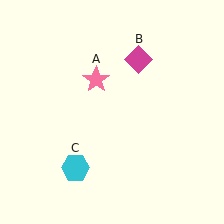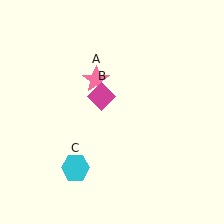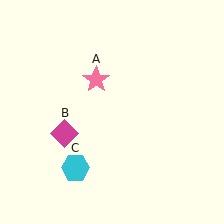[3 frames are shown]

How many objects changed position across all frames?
1 object changed position: magenta diamond (object B).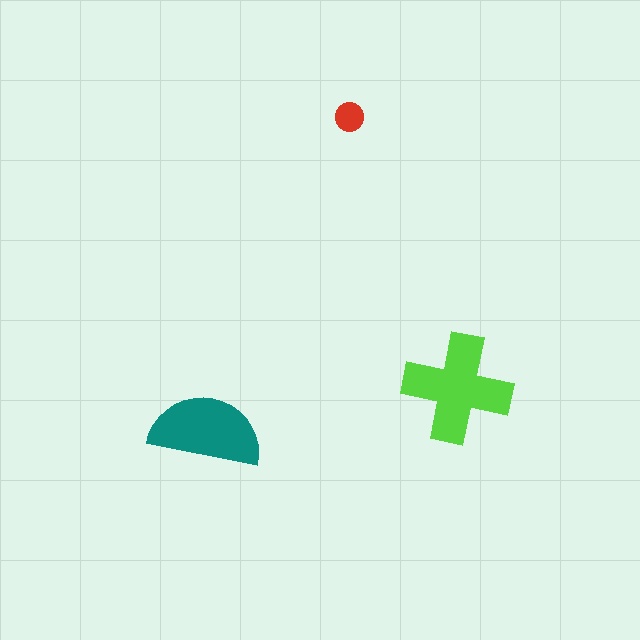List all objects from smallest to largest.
The red circle, the teal semicircle, the lime cross.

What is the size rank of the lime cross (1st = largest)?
1st.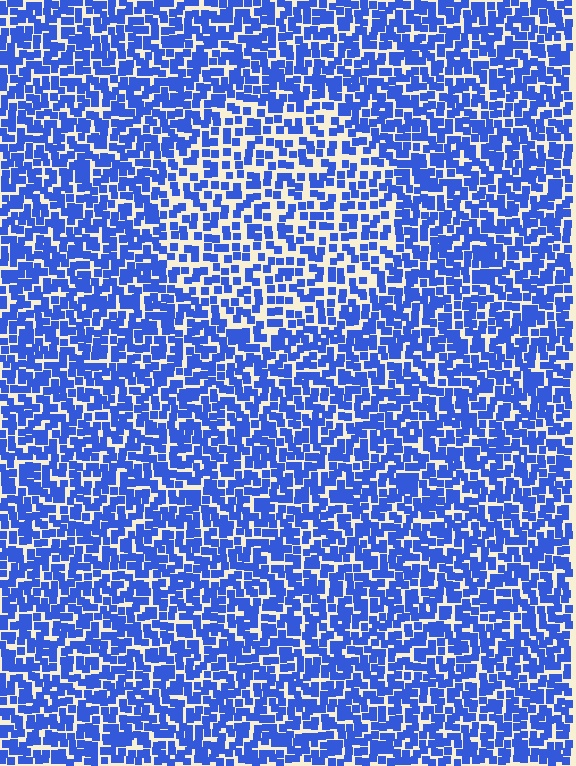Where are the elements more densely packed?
The elements are more densely packed outside the circle boundary.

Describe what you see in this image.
The image contains small blue elements arranged at two different densities. A circle-shaped region is visible where the elements are less densely packed than the surrounding area.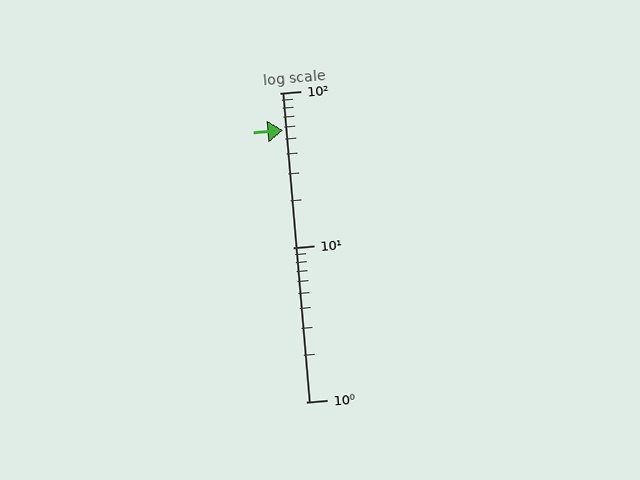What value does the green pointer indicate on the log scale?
The pointer indicates approximately 57.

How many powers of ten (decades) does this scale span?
The scale spans 2 decades, from 1 to 100.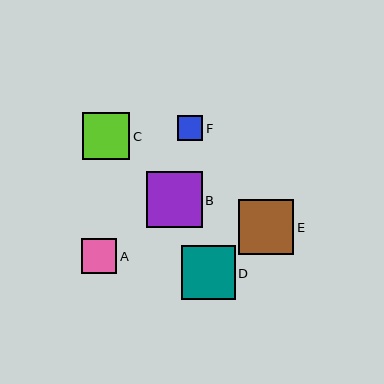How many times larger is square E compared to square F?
Square E is approximately 2.2 times the size of square F.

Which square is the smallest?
Square F is the smallest with a size of approximately 25 pixels.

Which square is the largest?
Square B is the largest with a size of approximately 56 pixels.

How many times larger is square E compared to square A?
Square E is approximately 1.5 times the size of square A.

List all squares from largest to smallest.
From largest to smallest: B, E, D, C, A, F.